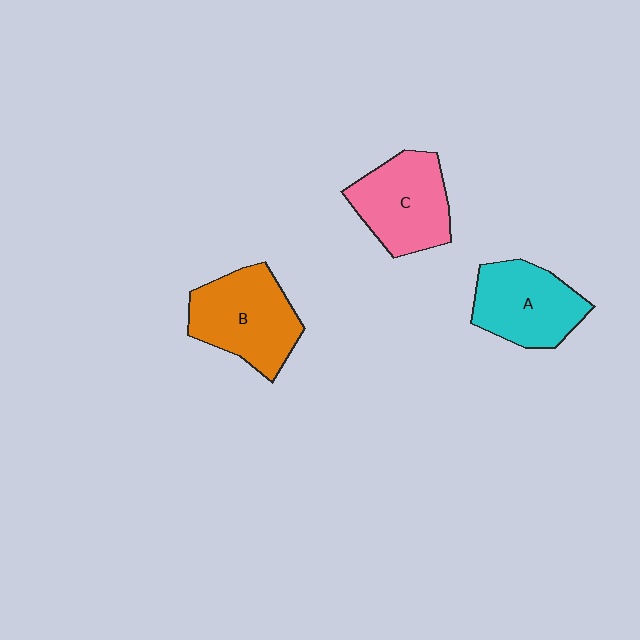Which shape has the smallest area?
Shape A (cyan).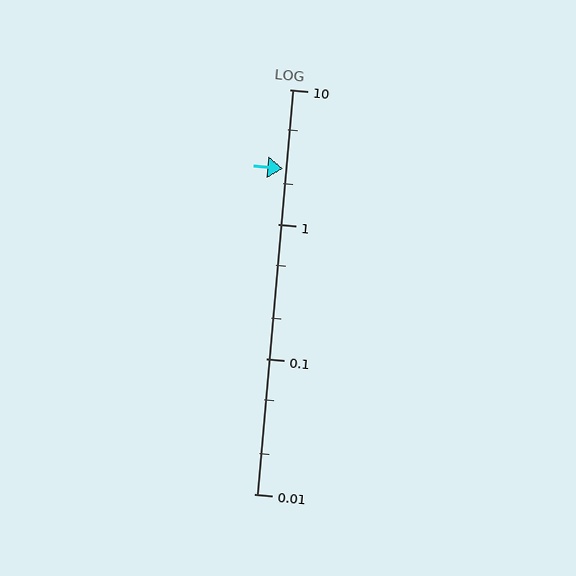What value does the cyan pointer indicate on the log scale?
The pointer indicates approximately 2.6.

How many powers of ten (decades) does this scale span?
The scale spans 3 decades, from 0.01 to 10.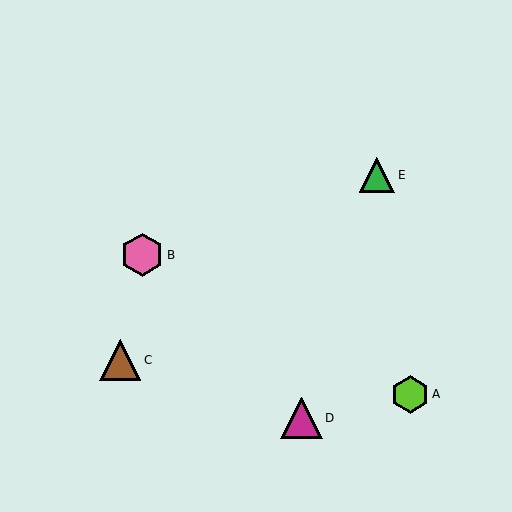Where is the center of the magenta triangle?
The center of the magenta triangle is at (301, 418).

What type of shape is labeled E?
Shape E is a green triangle.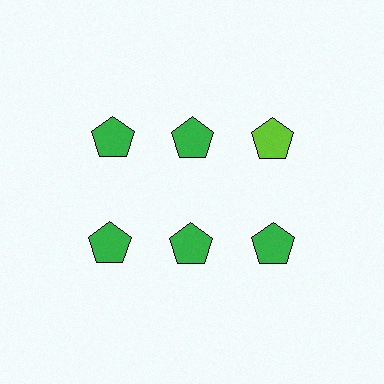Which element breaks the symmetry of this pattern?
The lime pentagon in the top row, center column breaks the symmetry. All other shapes are green pentagons.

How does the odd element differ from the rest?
It has a different color: lime instead of green.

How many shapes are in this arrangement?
There are 6 shapes arranged in a grid pattern.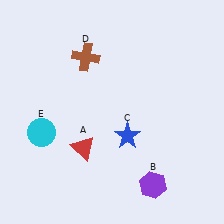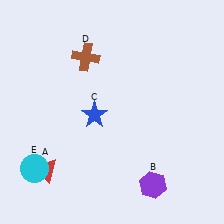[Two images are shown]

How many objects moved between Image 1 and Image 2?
3 objects moved between the two images.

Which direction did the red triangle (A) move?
The red triangle (A) moved left.